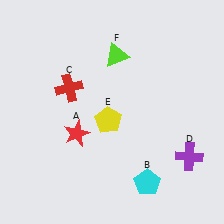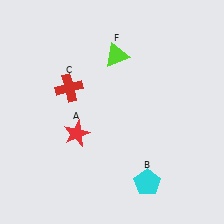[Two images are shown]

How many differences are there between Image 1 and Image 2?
There are 2 differences between the two images.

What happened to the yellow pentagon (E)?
The yellow pentagon (E) was removed in Image 2. It was in the bottom-left area of Image 1.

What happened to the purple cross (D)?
The purple cross (D) was removed in Image 2. It was in the bottom-right area of Image 1.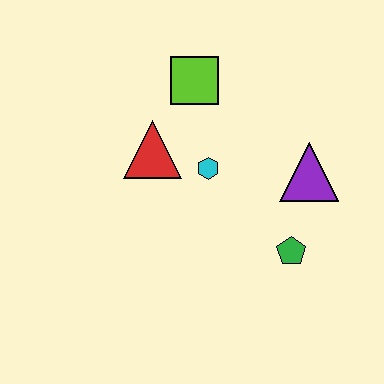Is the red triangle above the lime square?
No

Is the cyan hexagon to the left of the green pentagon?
Yes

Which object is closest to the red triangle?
The cyan hexagon is closest to the red triangle.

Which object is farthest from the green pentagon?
The lime square is farthest from the green pentagon.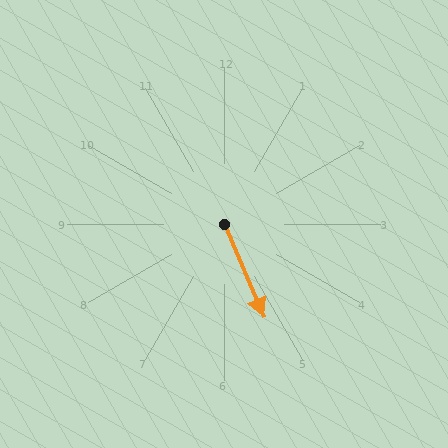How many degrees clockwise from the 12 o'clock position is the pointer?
Approximately 157 degrees.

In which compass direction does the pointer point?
Southeast.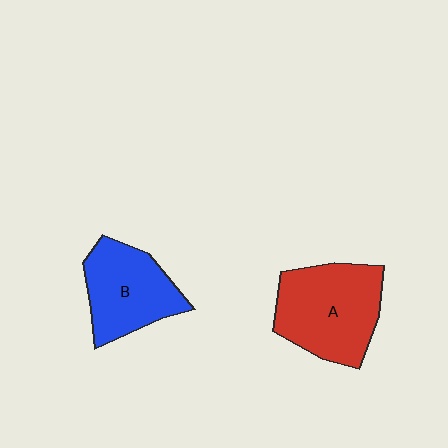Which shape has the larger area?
Shape A (red).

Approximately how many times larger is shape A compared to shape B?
Approximately 1.2 times.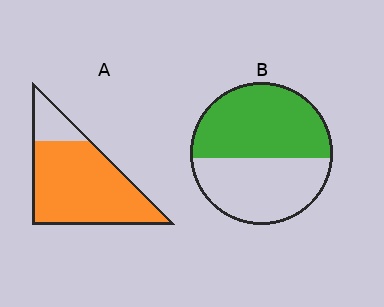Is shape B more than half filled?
Yes.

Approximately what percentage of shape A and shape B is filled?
A is approximately 85% and B is approximately 55%.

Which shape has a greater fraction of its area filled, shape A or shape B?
Shape A.